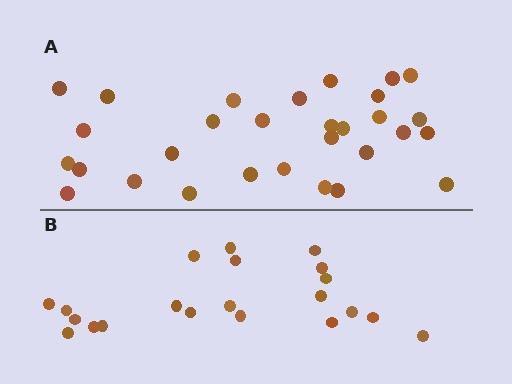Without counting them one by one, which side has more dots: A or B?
Region A (the top region) has more dots.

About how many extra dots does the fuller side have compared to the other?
Region A has roughly 8 or so more dots than region B.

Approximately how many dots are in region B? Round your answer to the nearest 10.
About 20 dots. (The exact count is 21, which rounds to 20.)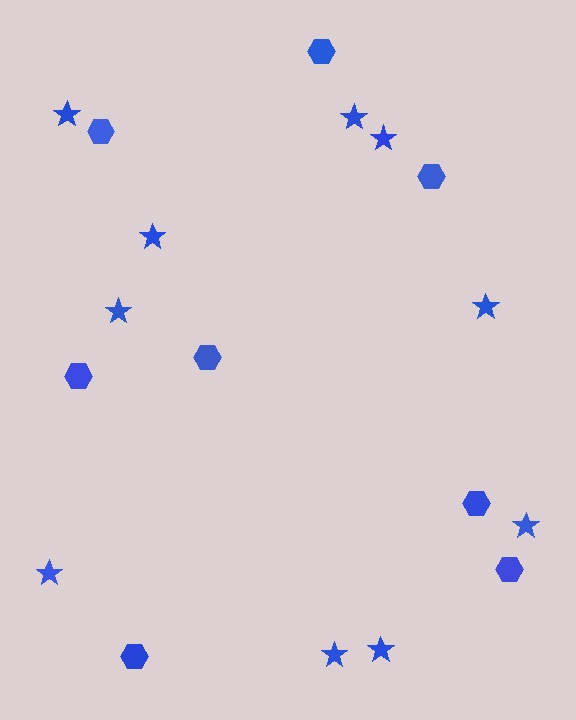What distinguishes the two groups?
There are 2 groups: one group of hexagons (8) and one group of stars (10).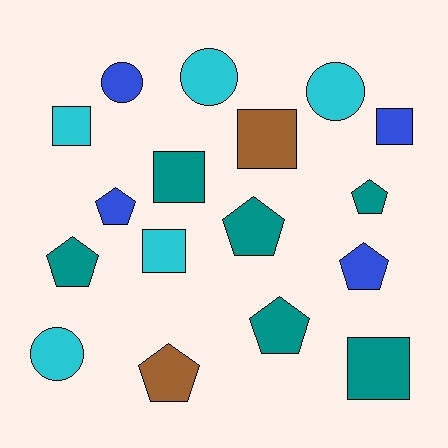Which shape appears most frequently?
Pentagon, with 7 objects.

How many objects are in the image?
There are 17 objects.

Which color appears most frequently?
Teal, with 6 objects.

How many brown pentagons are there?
There is 1 brown pentagon.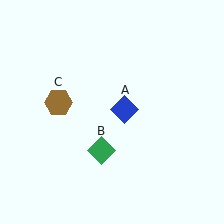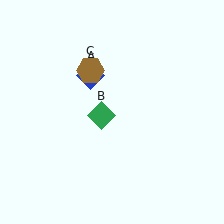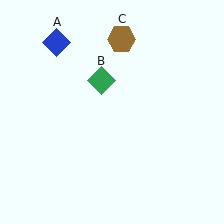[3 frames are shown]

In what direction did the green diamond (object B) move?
The green diamond (object B) moved up.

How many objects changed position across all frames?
3 objects changed position: blue diamond (object A), green diamond (object B), brown hexagon (object C).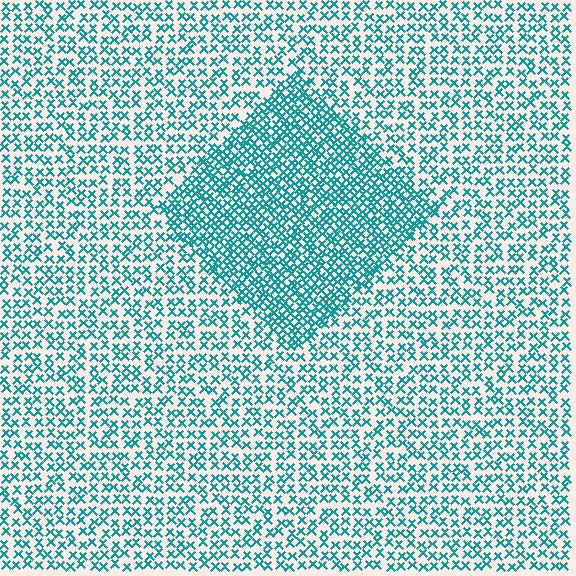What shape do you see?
I see a diamond.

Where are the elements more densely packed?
The elements are more densely packed inside the diamond boundary.